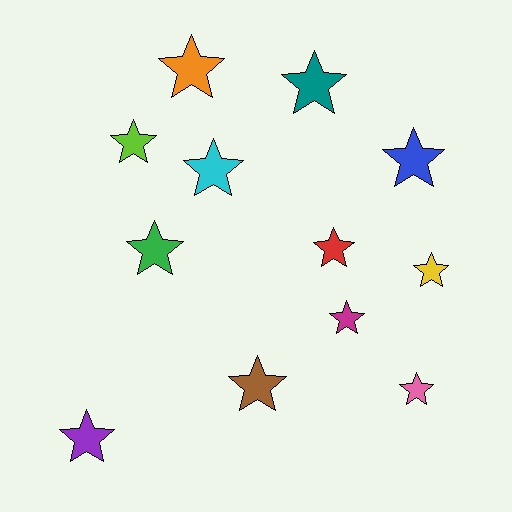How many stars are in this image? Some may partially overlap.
There are 12 stars.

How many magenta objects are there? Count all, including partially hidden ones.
There is 1 magenta object.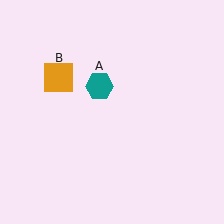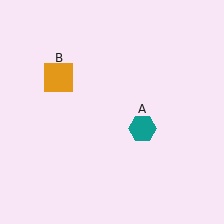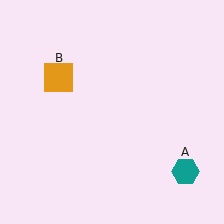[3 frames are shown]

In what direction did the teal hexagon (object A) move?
The teal hexagon (object A) moved down and to the right.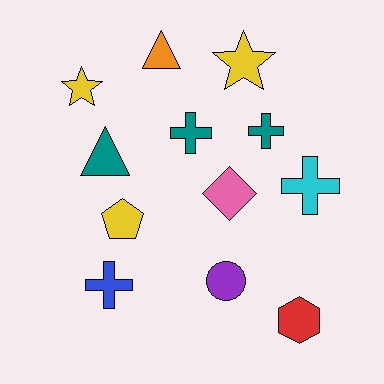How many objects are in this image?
There are 12 objects.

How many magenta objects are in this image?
There are no magenta objects.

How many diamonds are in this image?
There is 1 diamond.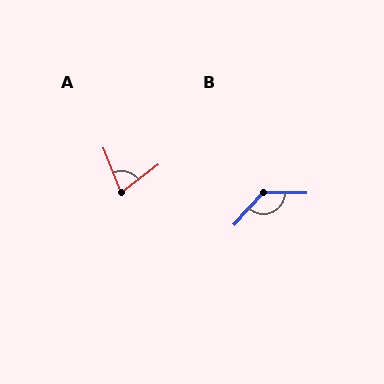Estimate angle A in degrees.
Approximately 74 degrees.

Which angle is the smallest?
A, at approximately 74 degrees.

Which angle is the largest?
B, at approximately 131 degrees.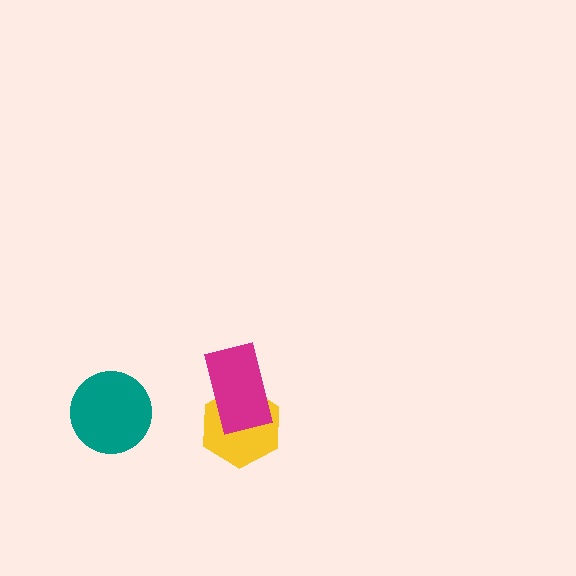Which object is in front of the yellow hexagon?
The magenta rectangle is in front of the yellow hexagon.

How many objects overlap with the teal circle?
0 objects overlap with the teal circle.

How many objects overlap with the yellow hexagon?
1 object overlaps with the yellow hexagon.